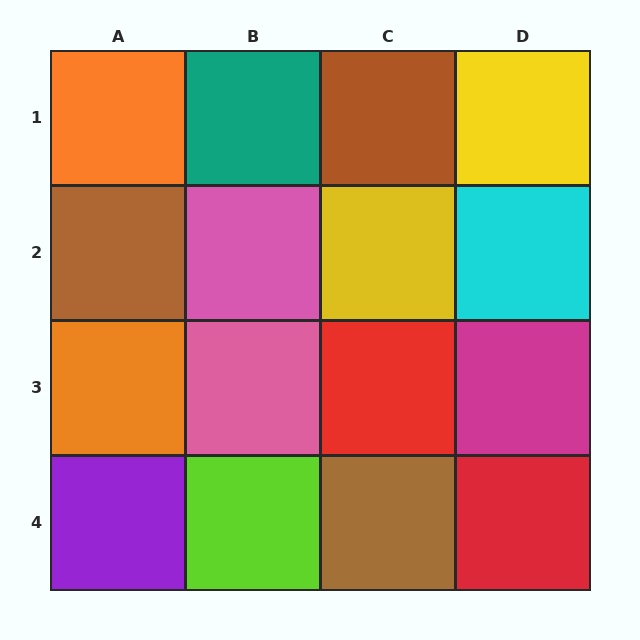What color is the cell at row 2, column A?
Brown.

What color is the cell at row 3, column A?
Orange.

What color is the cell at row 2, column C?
Yellow.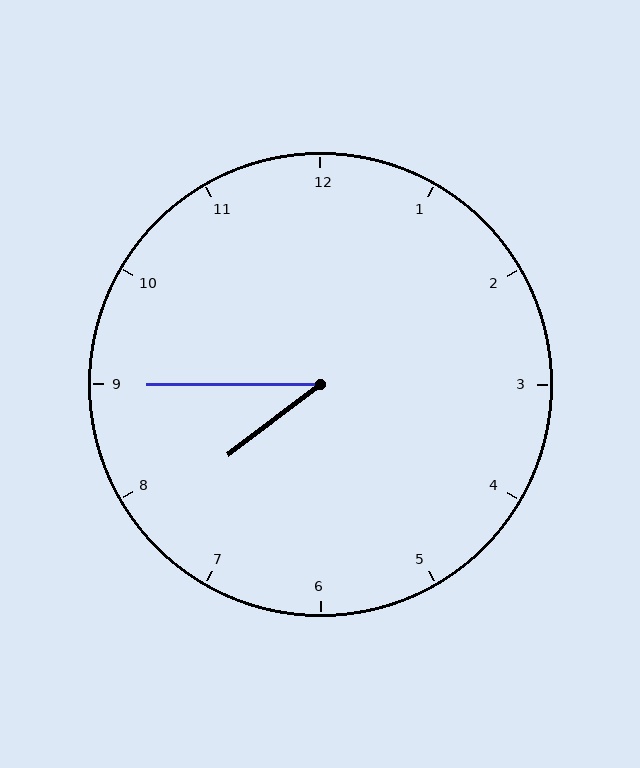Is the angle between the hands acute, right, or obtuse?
It is acute.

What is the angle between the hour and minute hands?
Approximately 38 degrees.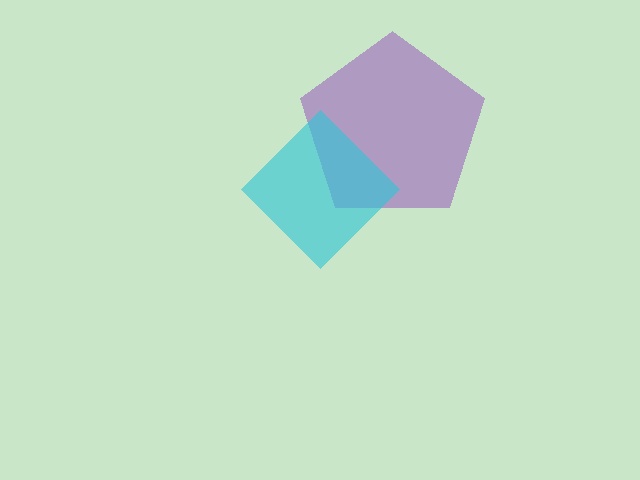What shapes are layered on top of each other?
The layered shapes are: a purple pentagon, a cyan diamond.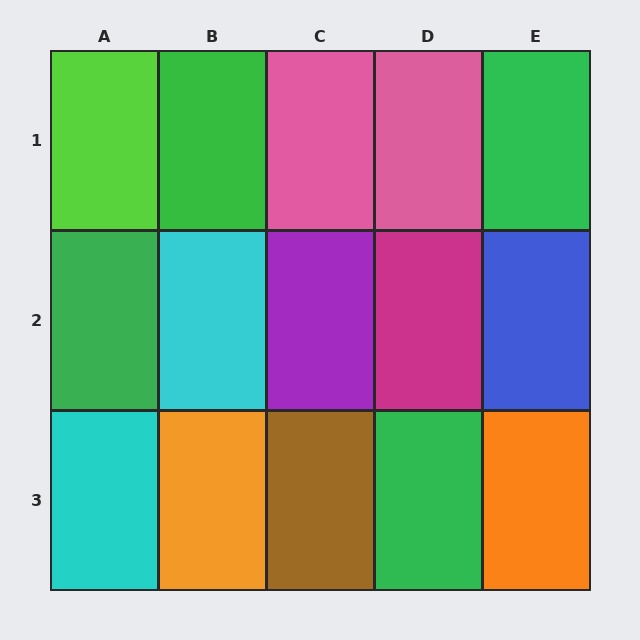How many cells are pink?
2 cells are pink.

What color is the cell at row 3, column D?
Green.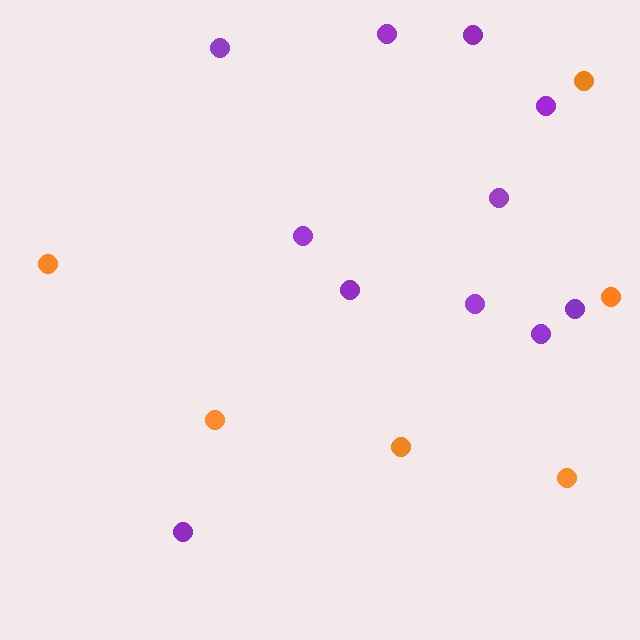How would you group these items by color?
There are 2 groups: one group of purple circles (11) and one group of orange circles (6).